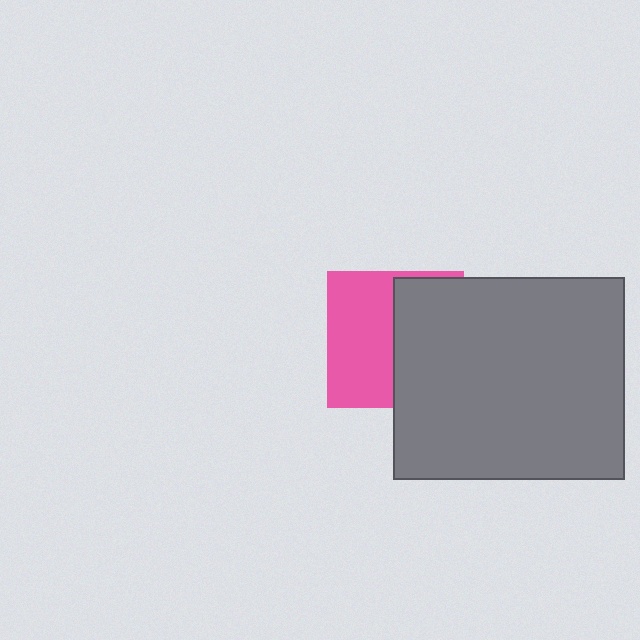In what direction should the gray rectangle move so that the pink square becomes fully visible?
The gray rectangle should move right. That is the shortest direction to clear the overlap and leave the pink square fully visible.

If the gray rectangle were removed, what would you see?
You would see the complete pink square.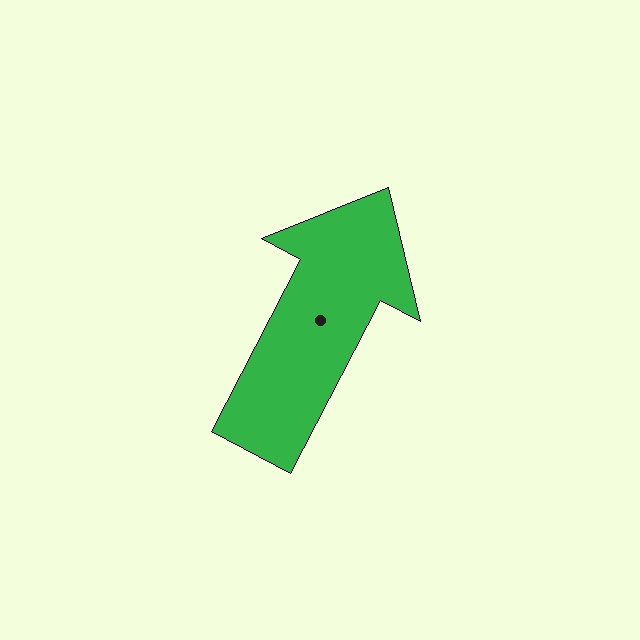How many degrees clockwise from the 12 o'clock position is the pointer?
Approximately 28 degrees.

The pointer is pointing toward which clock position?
Roughly 1 o'clock.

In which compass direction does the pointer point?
Northeast.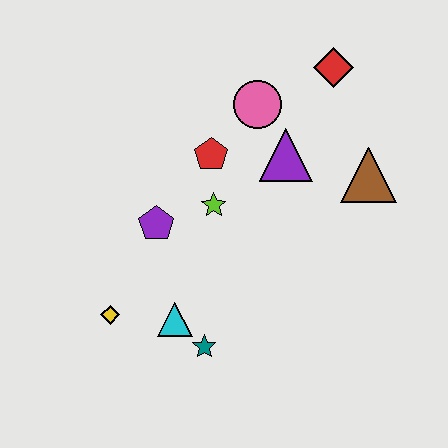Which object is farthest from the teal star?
The red diamond is farthest from the teal star.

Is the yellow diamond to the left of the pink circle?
Yes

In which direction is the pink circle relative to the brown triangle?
The pink circle is to the left of the brown triangle.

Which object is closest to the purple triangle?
The pink circle is closest to the purple triangle.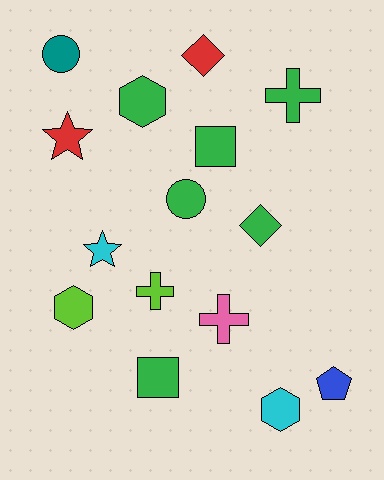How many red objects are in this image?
There are 2 red objects.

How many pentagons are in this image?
There is 1 pentagon.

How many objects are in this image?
There are 15 objects.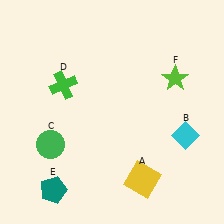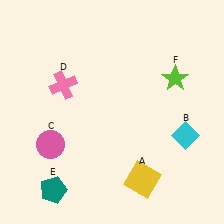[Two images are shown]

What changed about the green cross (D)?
In Image 1, D is green. In Image 2, it changed to pink.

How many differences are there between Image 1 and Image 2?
There are 2 differences between the two images.